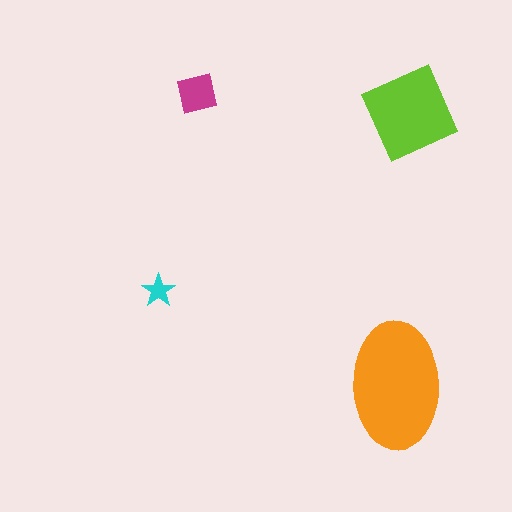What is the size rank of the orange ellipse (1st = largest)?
1st.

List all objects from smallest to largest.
The cyan star, the magenta square, the lime diamond, the orange ellipse.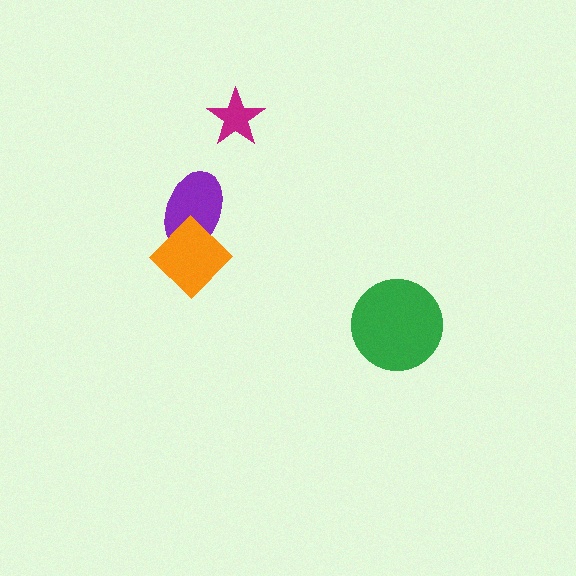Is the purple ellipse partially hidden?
Yes, it is partially covered by another shape.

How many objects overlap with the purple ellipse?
1 object overlaps with the purple ellipse.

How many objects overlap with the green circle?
0 objects overlap with the green circle.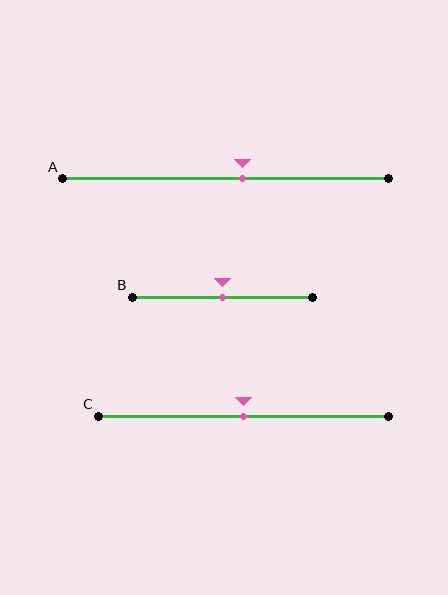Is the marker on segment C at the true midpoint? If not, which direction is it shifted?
Yes, the marker on segment C is at the true midpoint.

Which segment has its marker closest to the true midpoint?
Segment B has its marker closest to the true midpoint.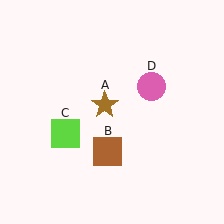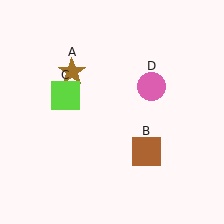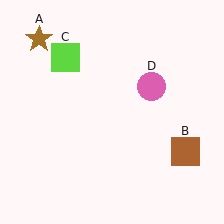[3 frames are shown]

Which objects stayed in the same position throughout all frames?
Pink circle (object D) remained stationary.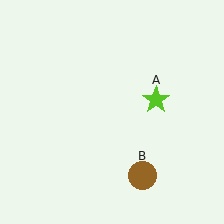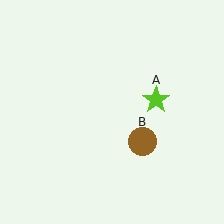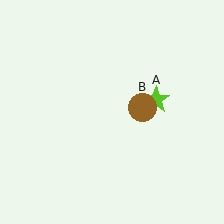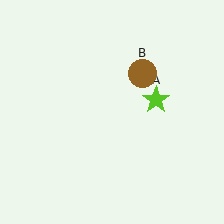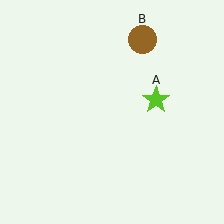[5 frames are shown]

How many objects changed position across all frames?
1 object changed position: brown circle (object B).